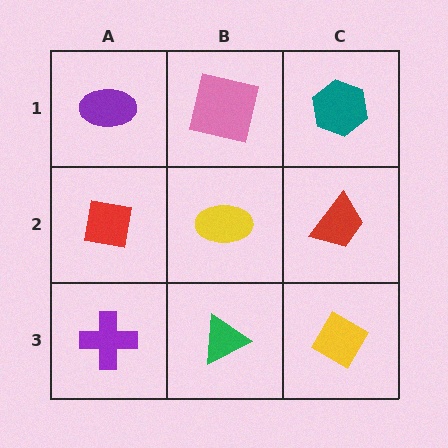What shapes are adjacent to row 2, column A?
A purple ellipse (row 1, column A), a purple cross (row 3, column A), a yellow ellipse (row 2, column B).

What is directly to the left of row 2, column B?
A red square.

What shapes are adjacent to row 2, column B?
A pink square (row 1, column B), a green triangle (row 3, column B), a red square (row 2, column A), a red trapezoid (row 2, column C).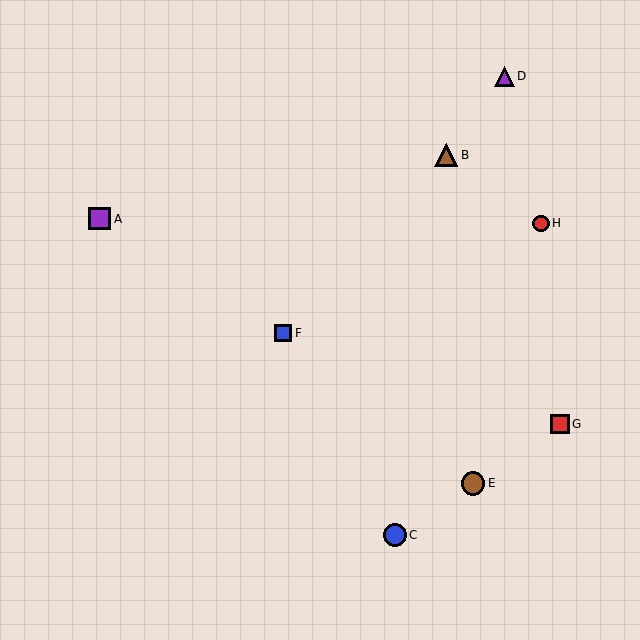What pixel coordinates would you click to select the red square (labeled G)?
Click at (560, 424) to select the red square G.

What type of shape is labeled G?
Shape G is a red square.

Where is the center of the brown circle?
The center of the brown circle is at (473, 484).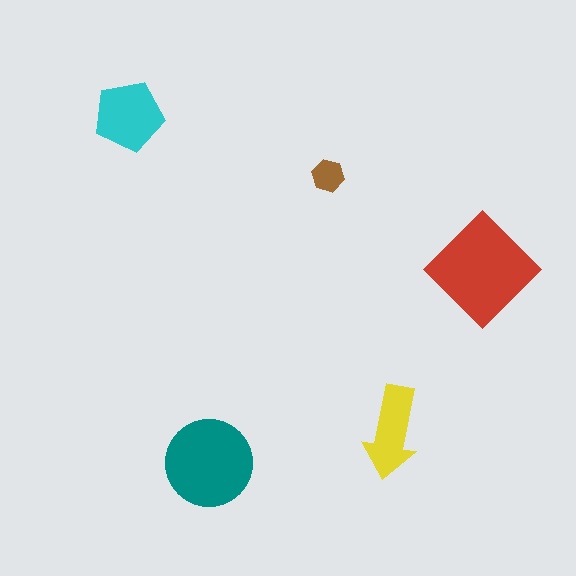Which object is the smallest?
The brown hexagon.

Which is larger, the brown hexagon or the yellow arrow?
The yellow arrow.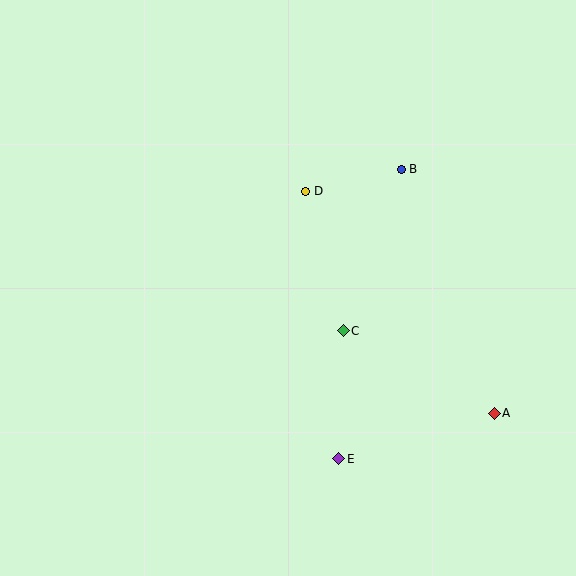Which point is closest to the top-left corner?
Point D is closest to the top-left corner.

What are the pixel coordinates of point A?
Point A is at (494, 413).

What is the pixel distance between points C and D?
The distance between C and D is 145 pixels.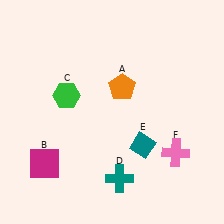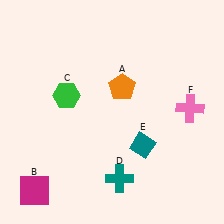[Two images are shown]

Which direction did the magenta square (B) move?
The magenta square (B) moved down.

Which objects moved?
The objects that moved are: the magenta square (B), the pink cross (F).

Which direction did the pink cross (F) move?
The pink cross (F) moved up.